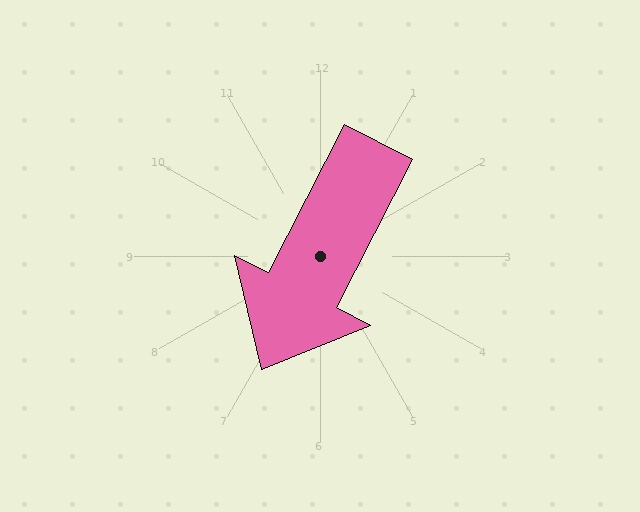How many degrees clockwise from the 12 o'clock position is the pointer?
Approximately 207 degrees.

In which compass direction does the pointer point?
Southwest.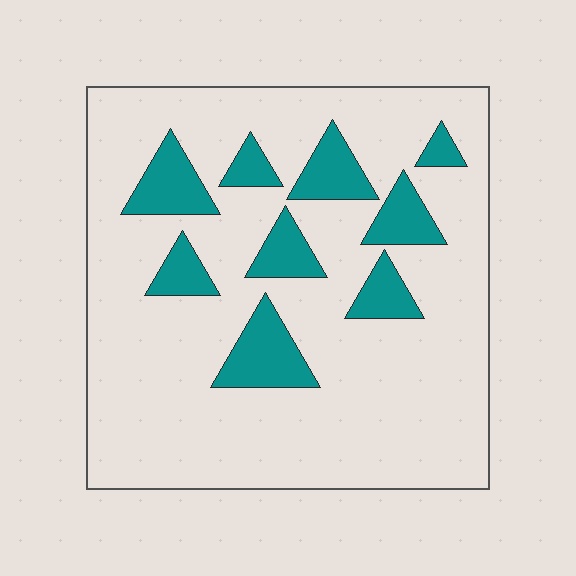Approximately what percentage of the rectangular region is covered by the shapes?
Approximately 20%.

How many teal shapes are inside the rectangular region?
9.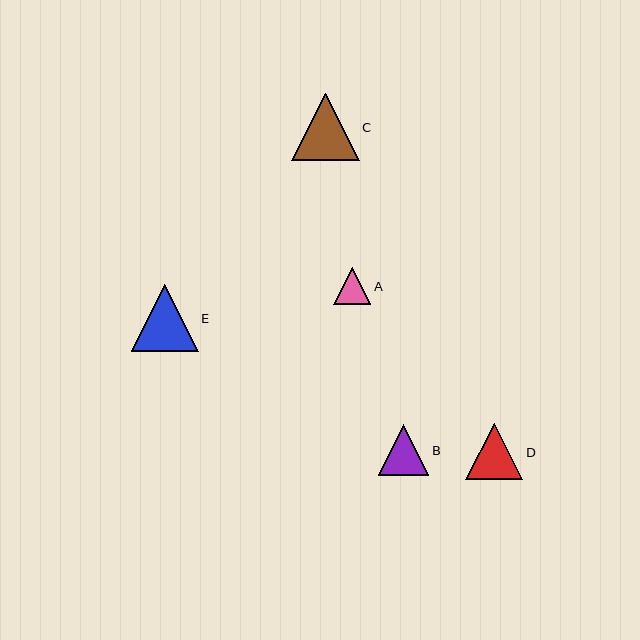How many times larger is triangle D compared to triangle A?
Triangle D is approximately 1.5 times the size of triangle A.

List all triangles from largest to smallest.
From largest to smallest: C, E, D, B, A.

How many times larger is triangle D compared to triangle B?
Triangle D is approximately 1.1 times the size of triangle B.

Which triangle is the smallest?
Triangle A is the smallest with a size of approximately 37 pixels.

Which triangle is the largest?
Triangle C is the largest with a size of approximately 68 pixels.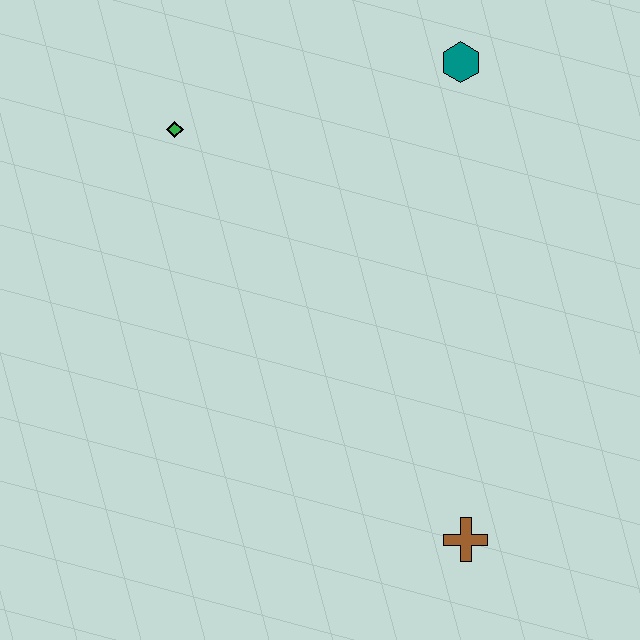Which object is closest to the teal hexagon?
The green diamond is closest to the teal hexagon.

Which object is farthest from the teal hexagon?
The brown cross is farthest from the teal hexagon.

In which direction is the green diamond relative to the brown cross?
The green diamond is above the brown cross.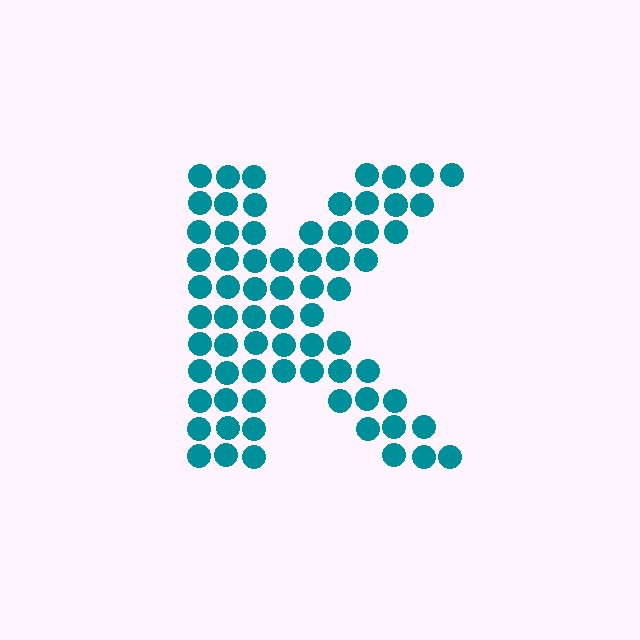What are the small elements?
The small elements are circles.